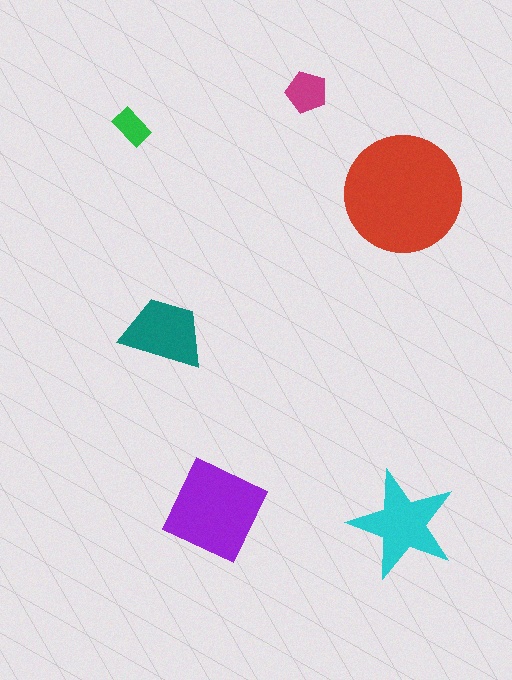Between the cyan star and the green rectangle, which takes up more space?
The cyan star.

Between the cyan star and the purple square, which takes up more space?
The purple square.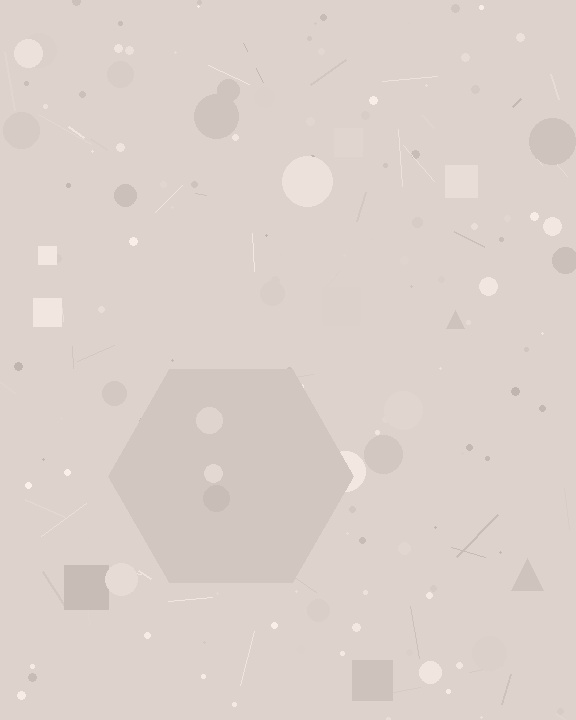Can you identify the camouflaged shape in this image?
The camouflaged shape is a hexagon.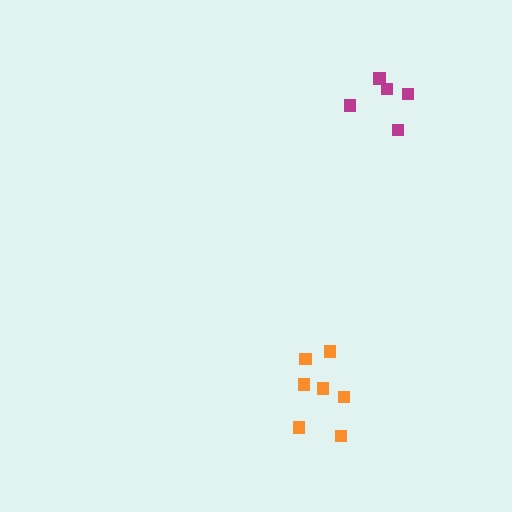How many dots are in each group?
Group 1: 7 dots, Group 2: 5 dots (12 total).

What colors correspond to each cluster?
The clusters are colored: orange, magenta.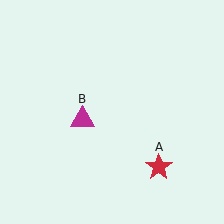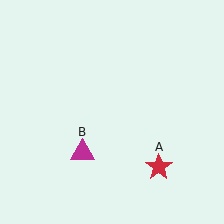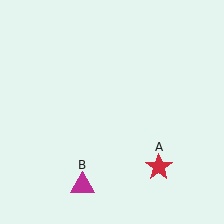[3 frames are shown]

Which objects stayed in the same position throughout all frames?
Red star (object A) remained stationary.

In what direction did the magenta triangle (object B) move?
The magenta triangle (object B) moved down.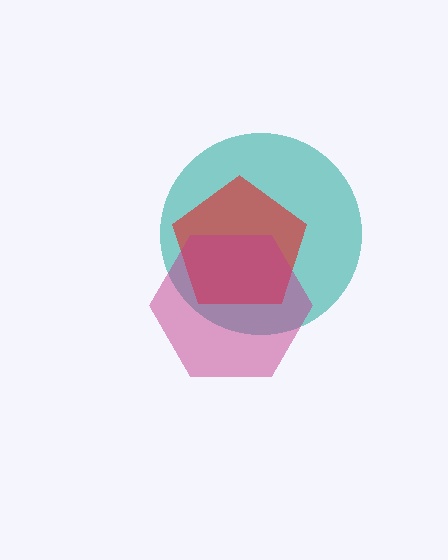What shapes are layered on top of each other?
The layered shapes are: a teal circle, a red pentagon, a magenta hexagon.